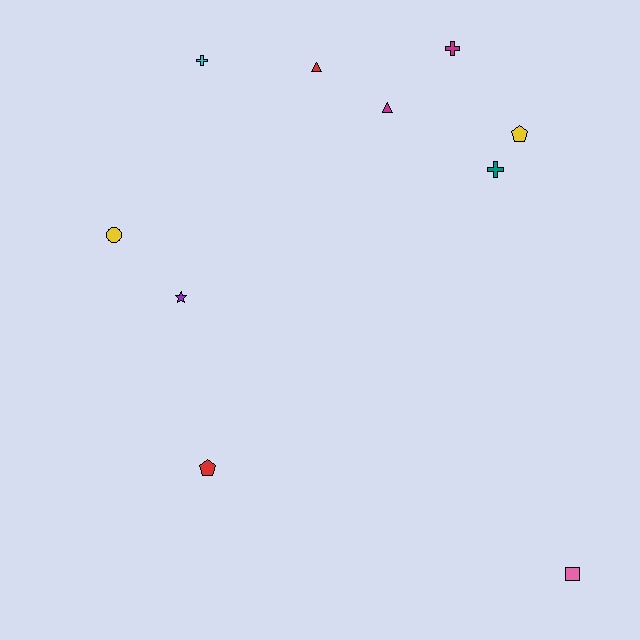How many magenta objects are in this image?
There are 2 magenta objects.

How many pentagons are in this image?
There are 2 pentagons.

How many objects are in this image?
There are 10 objects.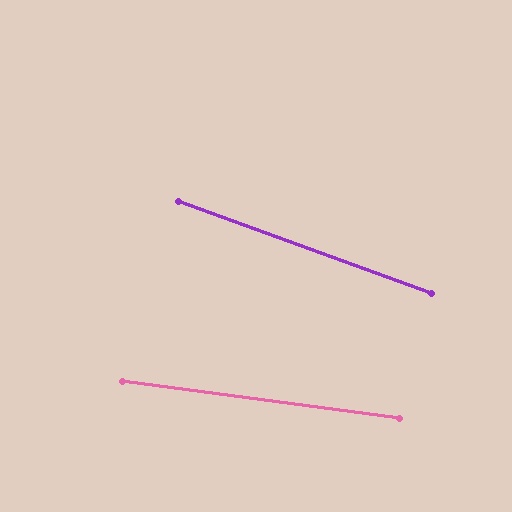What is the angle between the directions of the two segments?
Approximately 12 degrees.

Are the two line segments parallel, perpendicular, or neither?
Neither parallel nor perpendicular — they differ by about 12°.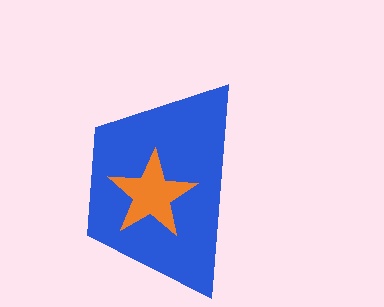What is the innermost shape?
The orange star.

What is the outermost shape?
The blue trapezoid.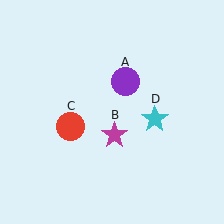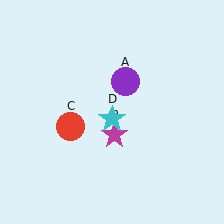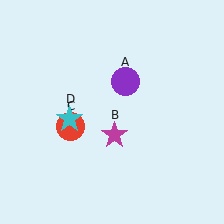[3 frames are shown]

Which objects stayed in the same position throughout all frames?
Purple circle (object A) and magenta star (object B) and red circle (object C) remained stationary.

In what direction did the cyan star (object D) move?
The cyan star (object D) moved left.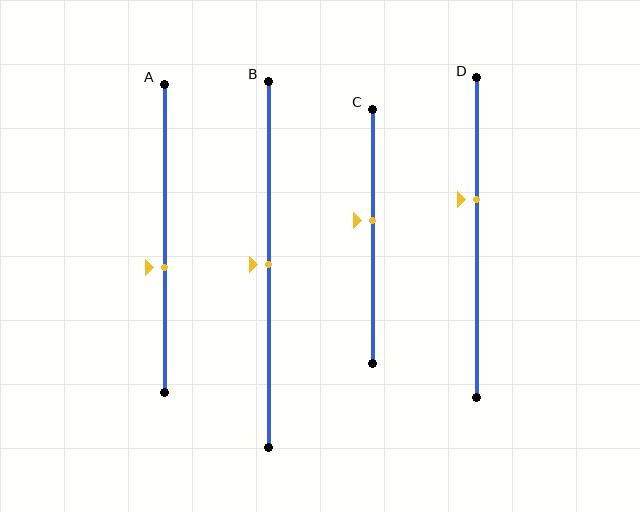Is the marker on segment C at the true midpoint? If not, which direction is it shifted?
No, the marker on segment C is shifted upward by about 6% of the segment length.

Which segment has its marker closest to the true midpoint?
Segment B has its marker closest to the true midpoint.